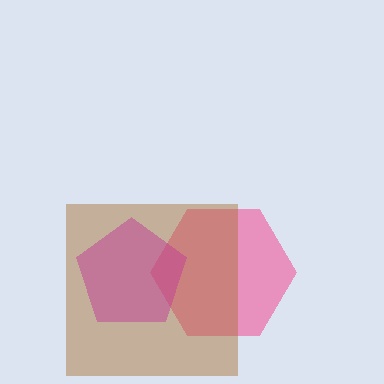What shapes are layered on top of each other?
The layered shapes are: a pink hexagon, a brown square, a magenta pentagon.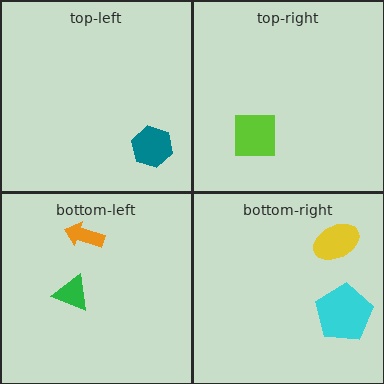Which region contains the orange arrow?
The bottom-left region.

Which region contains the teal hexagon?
The top-left region.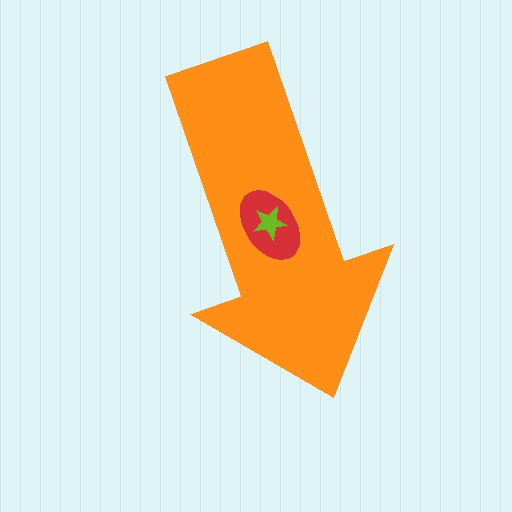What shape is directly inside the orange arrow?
The red ellipse.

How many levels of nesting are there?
3.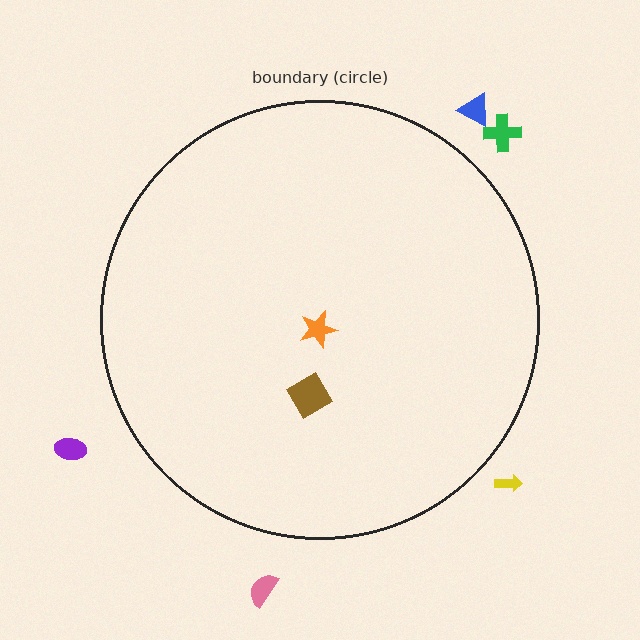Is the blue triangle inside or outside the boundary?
Outside.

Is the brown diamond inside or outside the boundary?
Inside.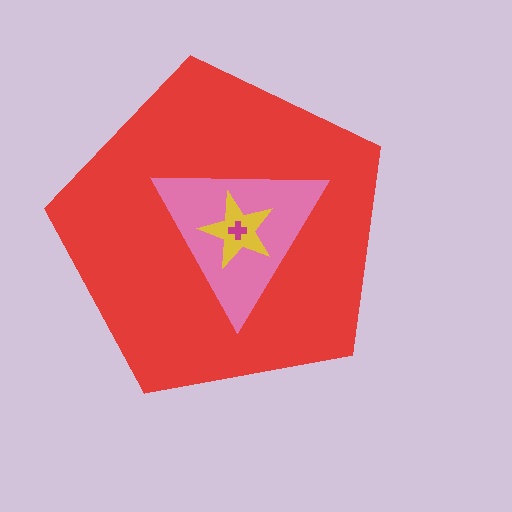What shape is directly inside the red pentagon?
The pink triangle.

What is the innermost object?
The magenta cross.